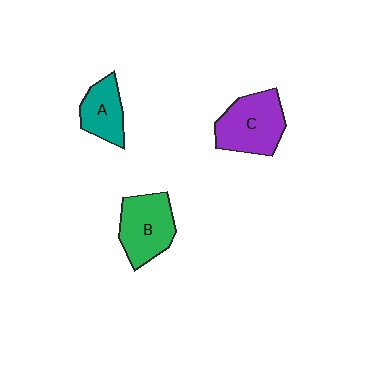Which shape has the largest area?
Shape C (purple).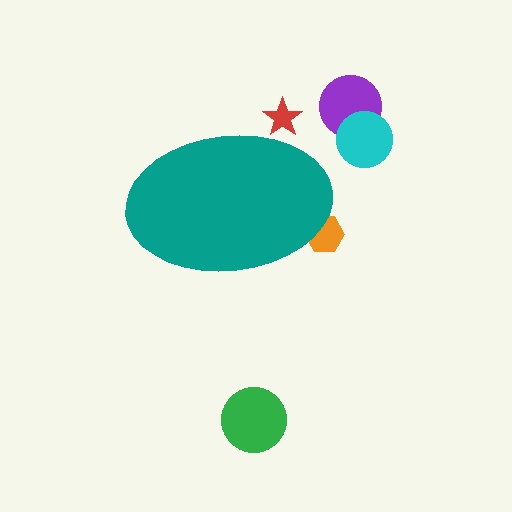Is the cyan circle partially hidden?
No, the cyan circle is fully visible.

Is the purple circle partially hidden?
No, the purple circle is fully visible.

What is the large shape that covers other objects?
A teal ellipse.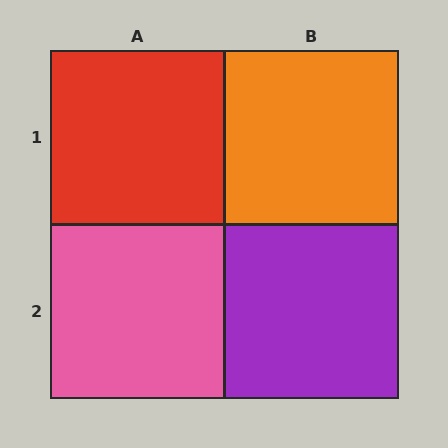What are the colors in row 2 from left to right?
Pink, purple.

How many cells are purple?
1 cell is purple.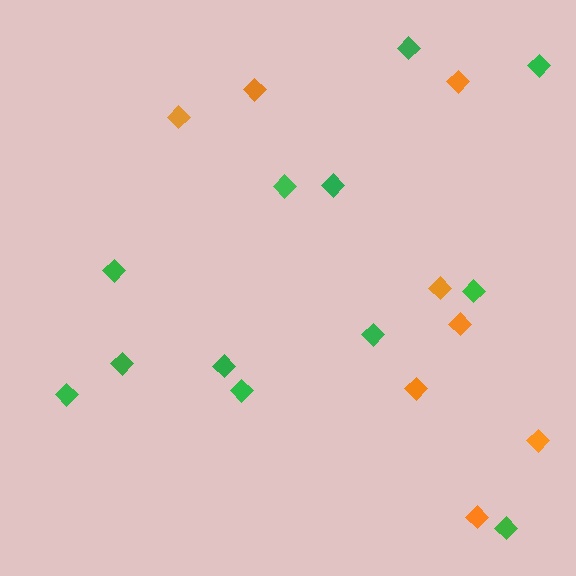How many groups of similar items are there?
There are 2 groups: one group of green diamonds (12) and one group of orange diamonds (8).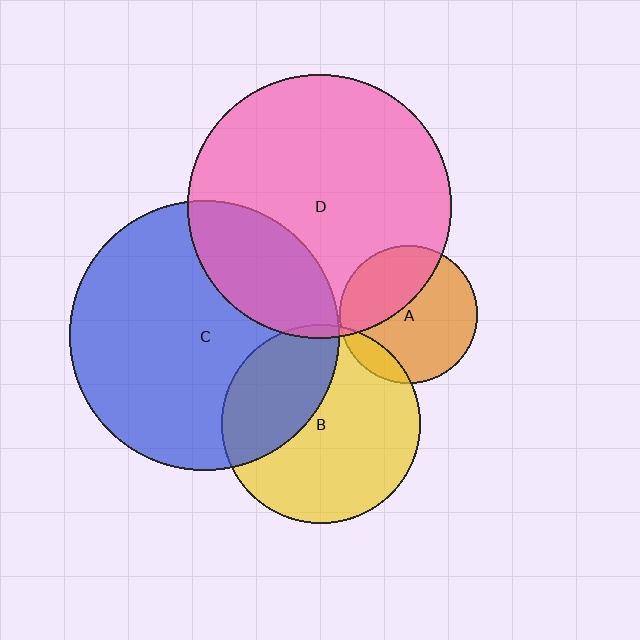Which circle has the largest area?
Circle C (blue).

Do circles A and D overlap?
Yes.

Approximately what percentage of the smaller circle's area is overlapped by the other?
Approximately 40%.